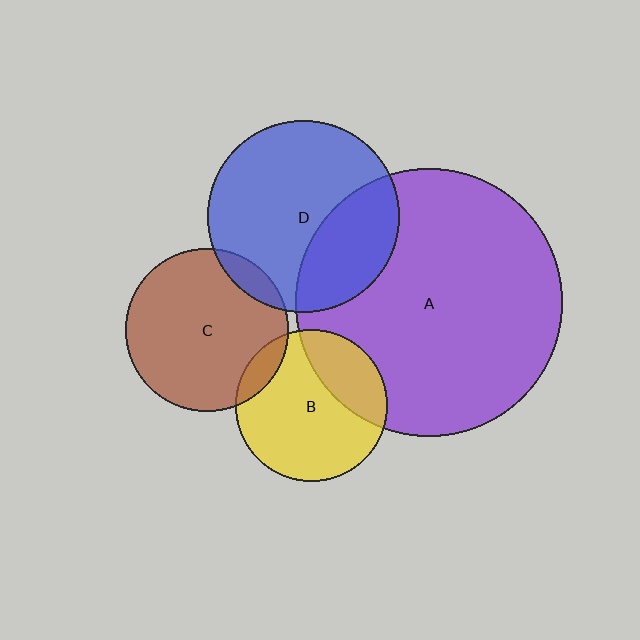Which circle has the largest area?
Circle A (purple).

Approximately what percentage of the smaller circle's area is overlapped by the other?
Approximately 10%.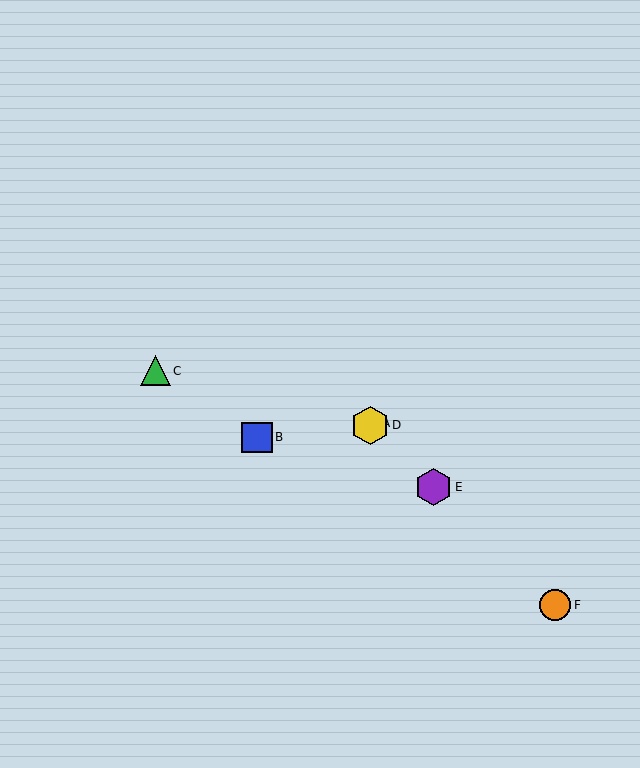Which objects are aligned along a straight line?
Objects A, D, E, F are aligned along a straight line.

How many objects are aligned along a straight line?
4 objects (A, D, E, F) are aligned along a straight line.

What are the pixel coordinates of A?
Object A is at (367, 423).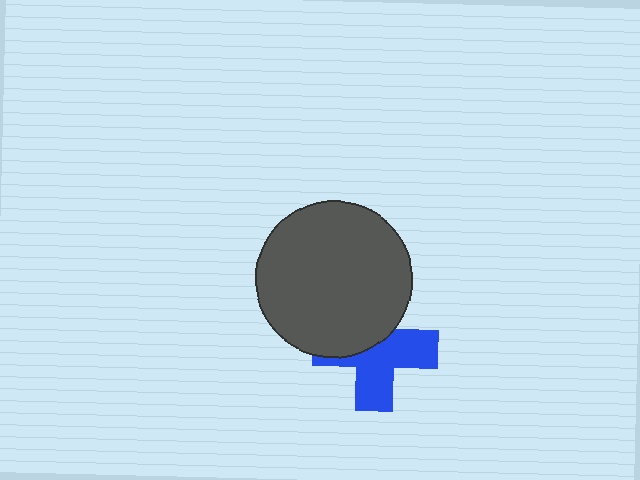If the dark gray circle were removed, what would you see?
You would see the complete blue cross.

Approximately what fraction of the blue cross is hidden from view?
Roughly 44% of the blue cross is hidden behind the dark gray circle.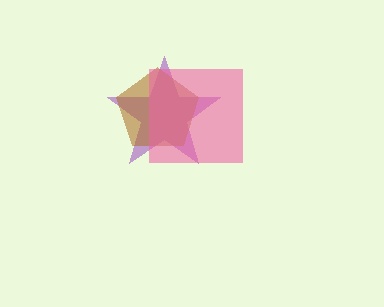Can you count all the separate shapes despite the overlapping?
Yes, there are 3 separate shapes.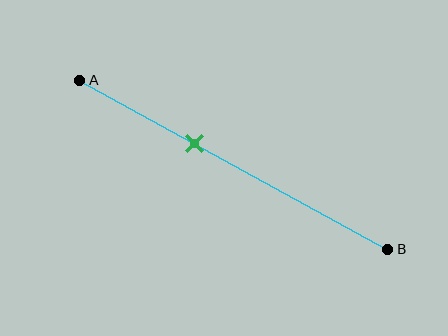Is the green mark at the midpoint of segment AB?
No, the mark is at about 35% from A, not at the 50% midpoint.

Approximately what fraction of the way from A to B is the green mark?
The green mark is approximately 35% of the way from A to B.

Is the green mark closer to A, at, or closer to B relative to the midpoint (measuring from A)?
The green mark is closer to point A than the midpoint of segment AB.